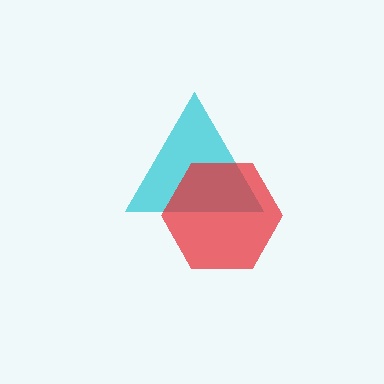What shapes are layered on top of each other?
The layered shapes are: a cyan triangle, a red hexagon.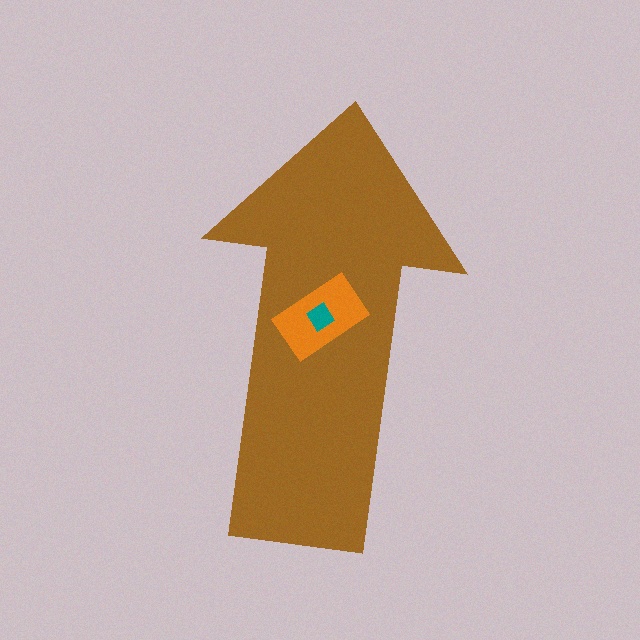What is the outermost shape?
The brown arrow.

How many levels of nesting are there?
3.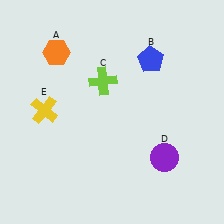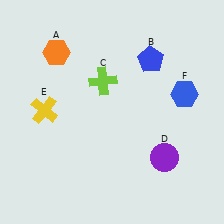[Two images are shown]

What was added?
A blue hexagon (F) was added in Image 2.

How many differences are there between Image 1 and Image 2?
There is 1 difference between the two images.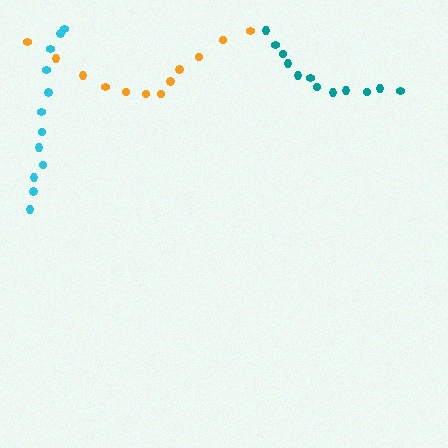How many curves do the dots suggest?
There are 3 distinct paths.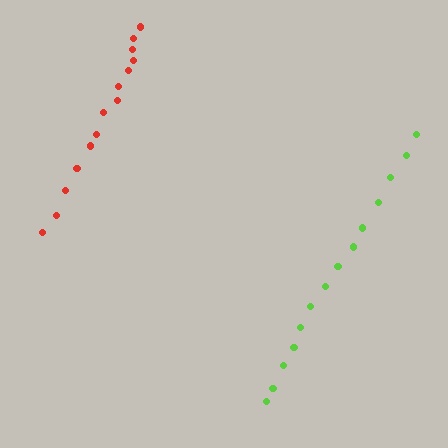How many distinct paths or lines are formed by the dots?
There are 2 distinct paths.